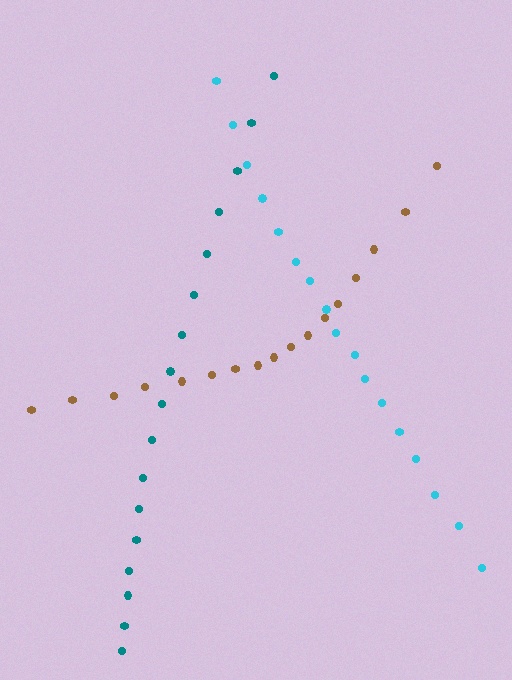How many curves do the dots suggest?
There are 3 distinct paths.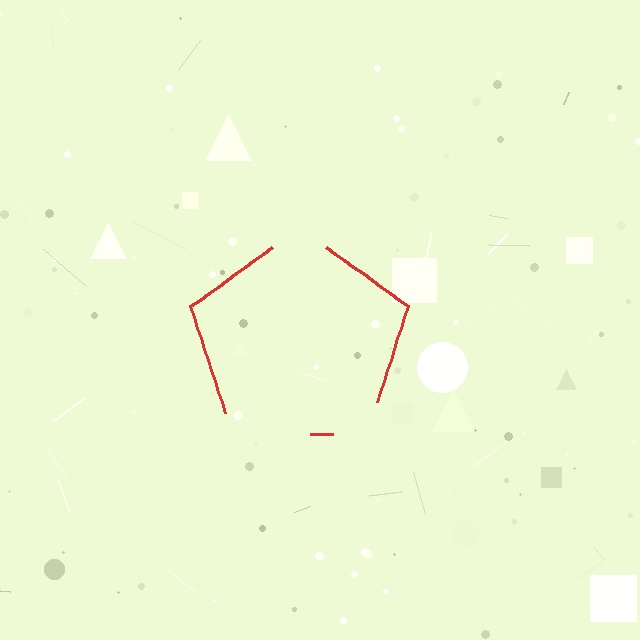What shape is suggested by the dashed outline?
The dashed outline suggests a pentagon.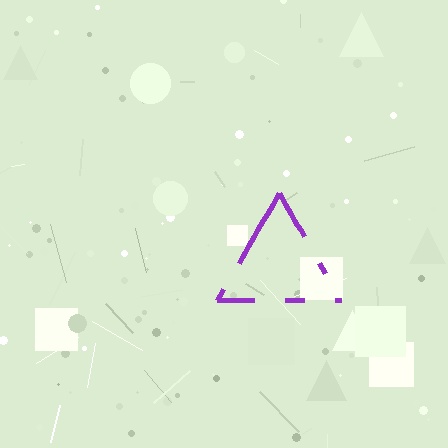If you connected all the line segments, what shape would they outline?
They would outline a triangle.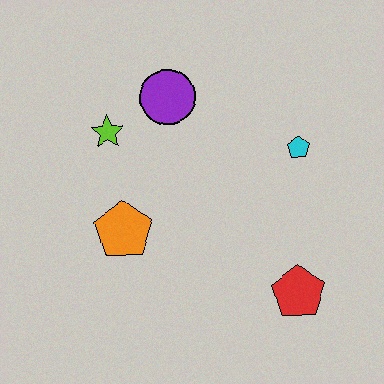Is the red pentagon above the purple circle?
No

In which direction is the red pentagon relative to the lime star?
The red pentagon is to the right of the lime star.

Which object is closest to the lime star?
The purple circle is closest to the lime star.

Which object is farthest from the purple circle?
The red pentagon is farthest from the purple circle.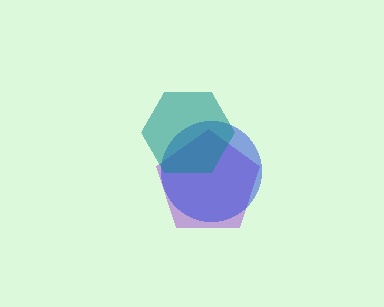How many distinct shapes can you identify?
There are 3 distinct shapes: a purple pentagon, a blue circle, a teal hexagon.